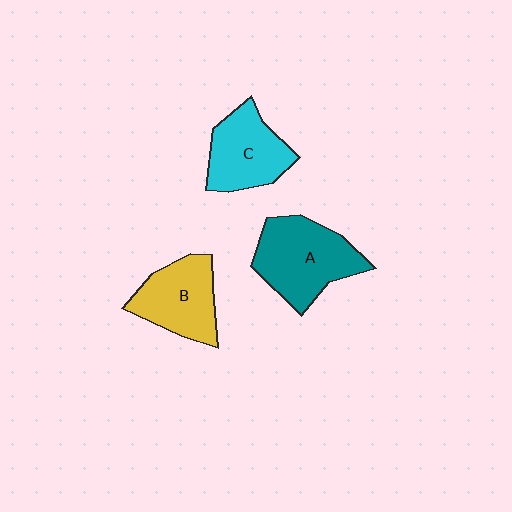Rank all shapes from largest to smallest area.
From largest to smallest: A (teal), B (yellow), C (cyan).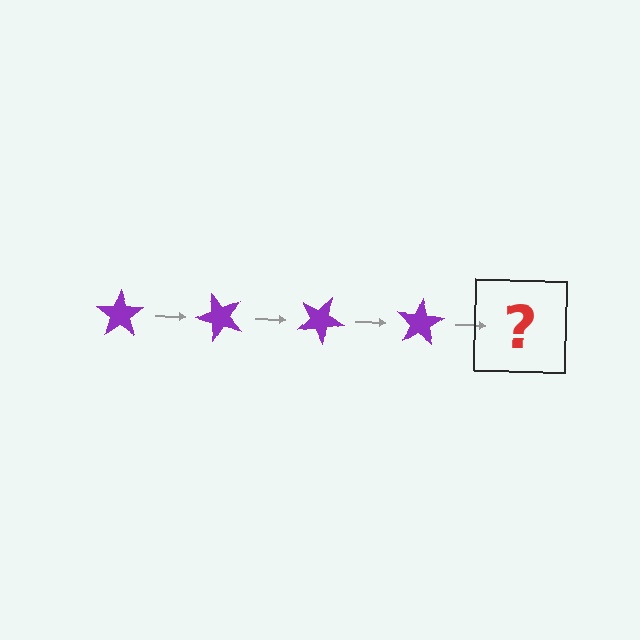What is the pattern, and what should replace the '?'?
The pattern is that the star rotates 50 degrees each step. The '?' should be a purple star rotated 200 degrees.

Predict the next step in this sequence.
The next step is a purple star rotated 200 degrees.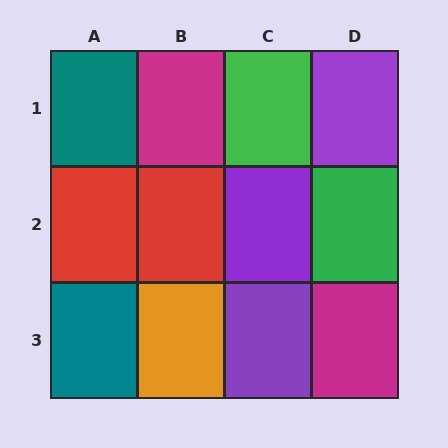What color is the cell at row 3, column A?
Teal.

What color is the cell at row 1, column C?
Green.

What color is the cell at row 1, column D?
Purple.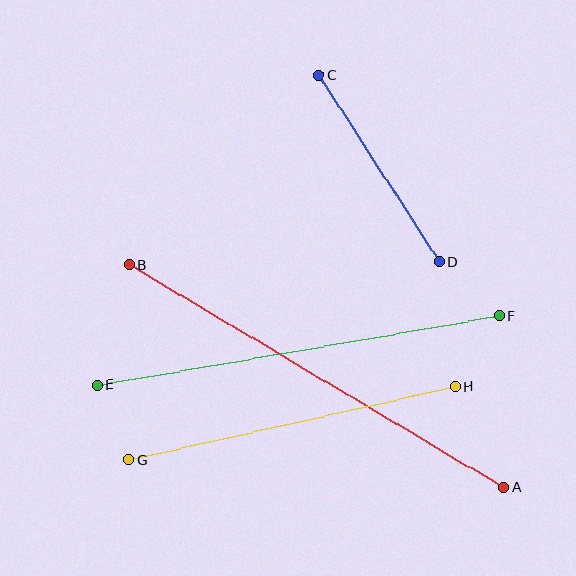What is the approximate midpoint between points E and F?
The midpoint is at approximately (299, 350) pixels.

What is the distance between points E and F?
The distance is approximately 408 pixels.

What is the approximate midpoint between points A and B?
The midpoint is at approximately (316, 376) pixels.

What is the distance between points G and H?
The distance is approximately 335 pixels.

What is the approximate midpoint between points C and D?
The midpoint is at approximately (379, 168) pixels.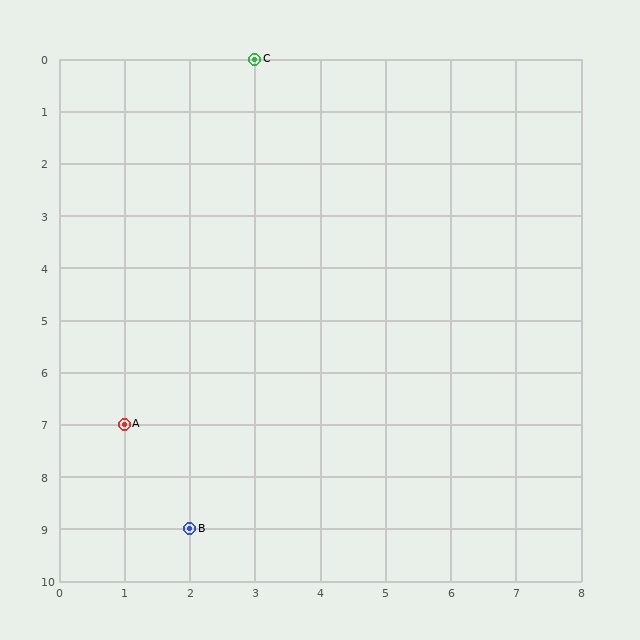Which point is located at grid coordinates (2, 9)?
Point B is at (2, 9).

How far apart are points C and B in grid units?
Points C and B are 1 column and 9 rows apart (about 9.1 grid units diagonally).